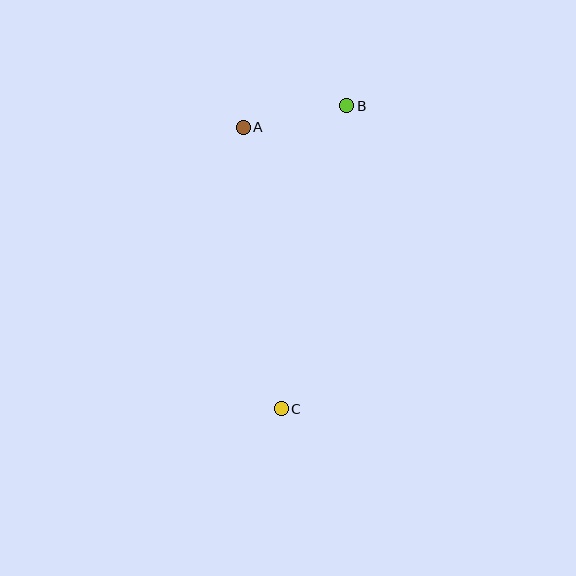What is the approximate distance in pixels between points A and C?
The distance between A and C is approximately 284 pixels.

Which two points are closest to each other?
Points A and B are closest to each other.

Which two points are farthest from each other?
Points B and C are farthest from each other.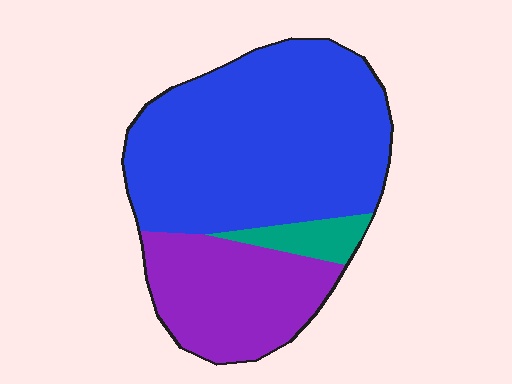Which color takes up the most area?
Blue, at roughly 65%.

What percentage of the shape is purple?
Purple takes up about one quarter (1/4) of the shape.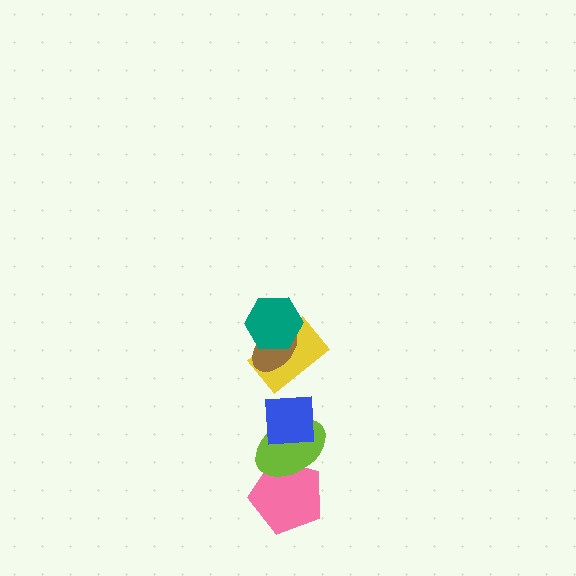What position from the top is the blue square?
The blue square is 4th from the top.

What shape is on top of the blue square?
The yellow rectangle is on top of the blue square.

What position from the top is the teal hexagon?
The teal hexagon is 1st from the top.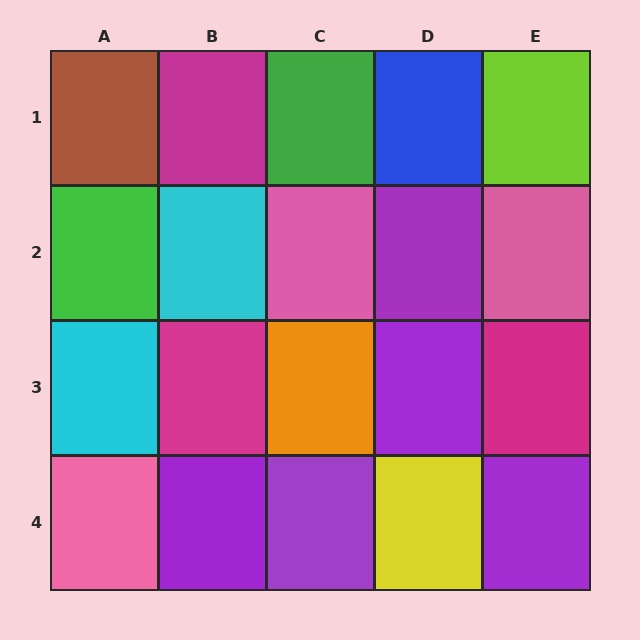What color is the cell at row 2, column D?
Purple.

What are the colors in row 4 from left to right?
Pink, purple, purple, yellow, purple.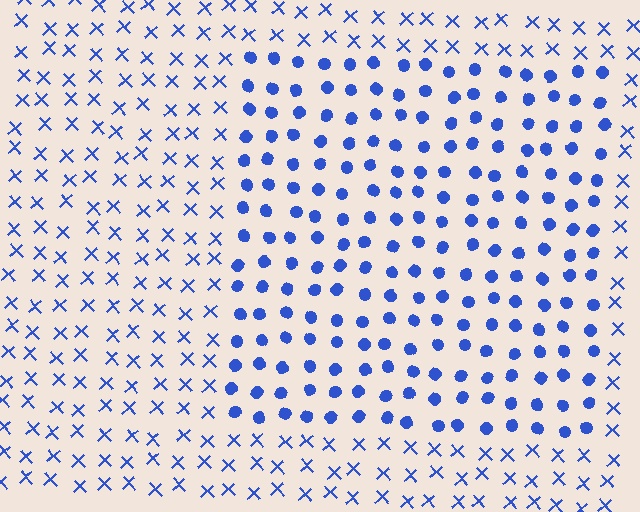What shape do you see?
I see a rectangle.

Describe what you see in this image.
The image is filled with small blue elements arranged in a uniform grid. A rectangle-shaped region contains circles, while the surrounding area contains X marks. The boundary is defined purely by the change in element shape.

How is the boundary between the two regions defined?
The boundary is defined by a change in element shape: circles inside vs. X marks outside. All elements share the same color and spacing.